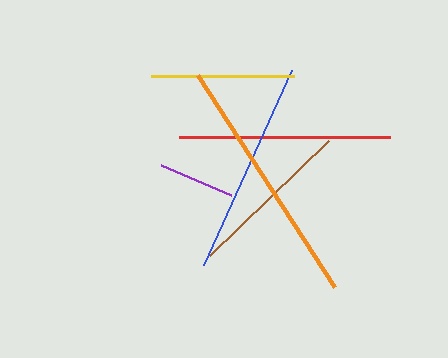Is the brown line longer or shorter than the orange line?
The orange line is longer than the brown line.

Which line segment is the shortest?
The purple line is the shortest at approximately 76 pixels.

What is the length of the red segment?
The red segment is approximately 211 pixels long.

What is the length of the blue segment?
The blue segment is approximately 214 pixels long.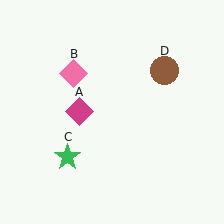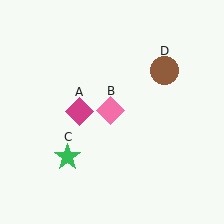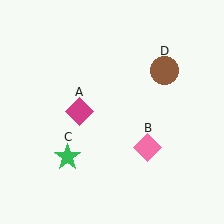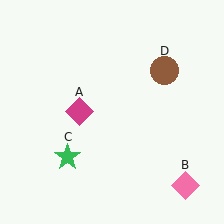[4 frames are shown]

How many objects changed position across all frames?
1 object changed position: pink diamond (object B).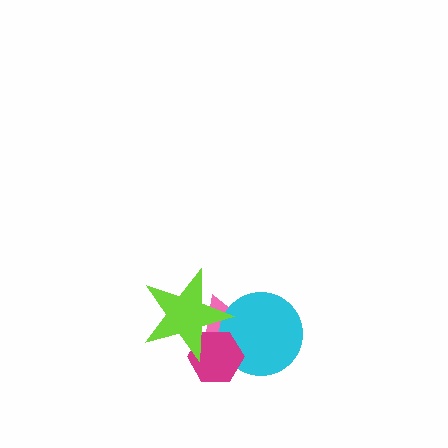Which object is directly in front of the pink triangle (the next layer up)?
The cyan circle is directly in front of the pink triangle.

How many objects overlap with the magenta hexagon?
3 objects overlap with the magenta hexagon.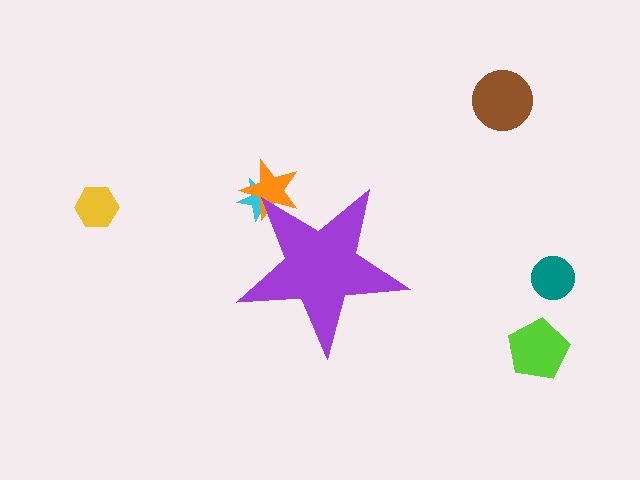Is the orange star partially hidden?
Yes, the orange star is partially hidden behind the purple star.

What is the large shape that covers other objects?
A purple star.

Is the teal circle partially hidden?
No, the teal circle is fully visible.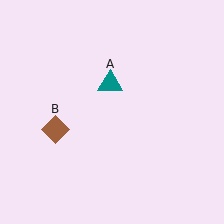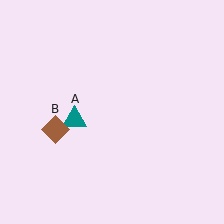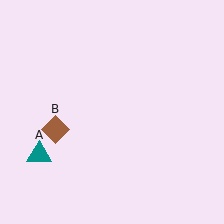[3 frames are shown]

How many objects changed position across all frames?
1 object changed position: teal triangle (object A).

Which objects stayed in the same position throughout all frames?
Brown diamond (object B) remained stationary.